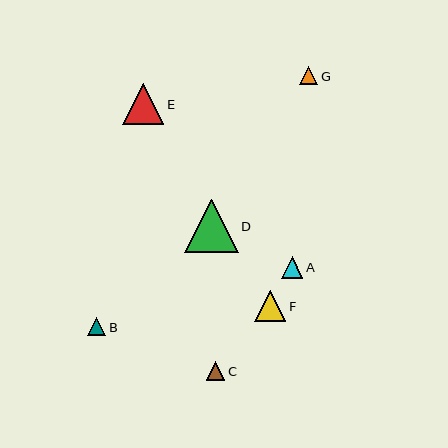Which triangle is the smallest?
Triangle G is the smallest with a size of approximately 18 pixels.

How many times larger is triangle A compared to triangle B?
Triangle A is approximately 1.2 times the size of triangle B.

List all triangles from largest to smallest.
From largest to smallest: D, E, F, A, C, B, G.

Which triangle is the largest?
Triangle D is the largest with a size of approximately 53 pixels.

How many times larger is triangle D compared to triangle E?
Triangle D is approximately 1.3 times the size of triangle E.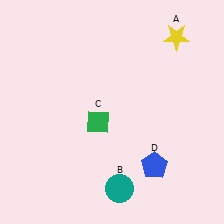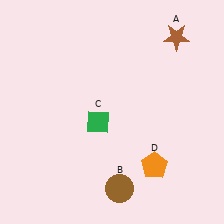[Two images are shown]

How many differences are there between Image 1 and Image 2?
There are 3 differences between the two images.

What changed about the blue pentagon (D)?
In Image 1, D is blue. In Image 2, it changed to orange.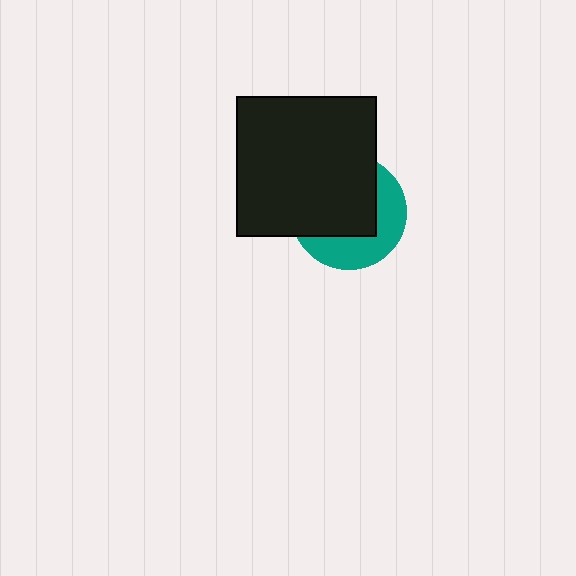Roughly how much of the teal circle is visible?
A small part of it is visible (roughly 40%).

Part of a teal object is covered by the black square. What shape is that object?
It is a circle.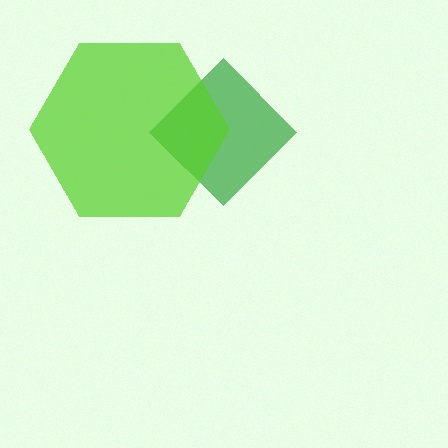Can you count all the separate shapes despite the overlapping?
Yes, there are 2 separate shapes.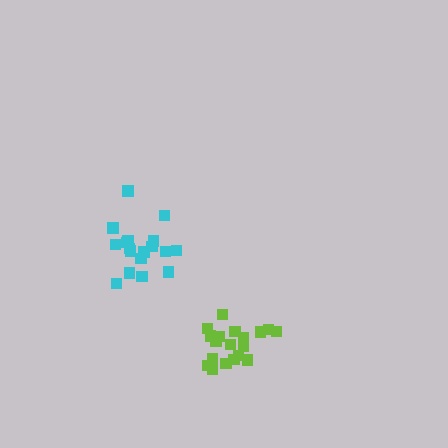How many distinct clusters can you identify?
There are 2 distinct clusters.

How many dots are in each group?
Group 1: 19 dots, Group 2: 18 dots (37 total).